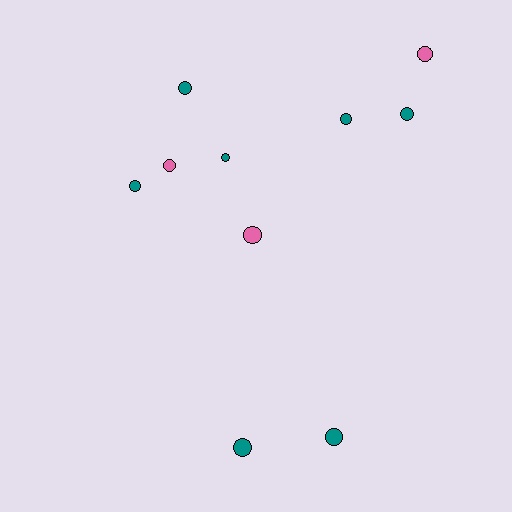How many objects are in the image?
There are 10 objects.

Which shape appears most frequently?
Circle, with 10 objects.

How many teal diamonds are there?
There are no teal diamonds.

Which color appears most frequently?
Teal, with 7 objects.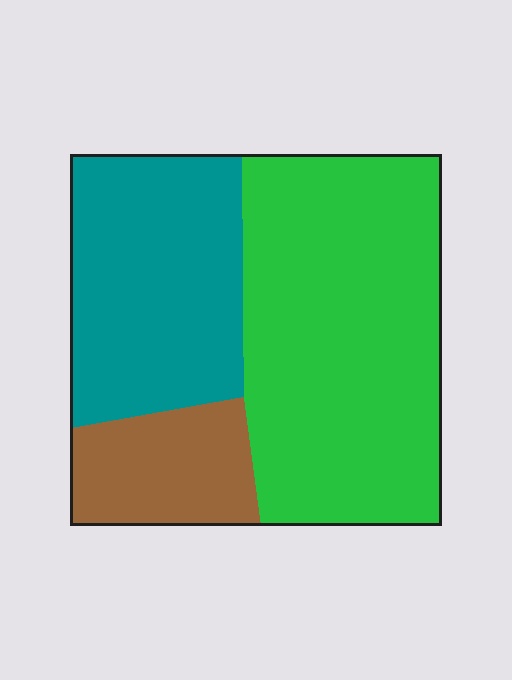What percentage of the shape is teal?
Teal takes up about one third (1/3) of the shape.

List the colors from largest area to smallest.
From largest to smallest: green, teal, brown.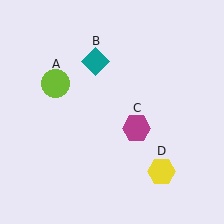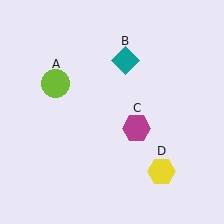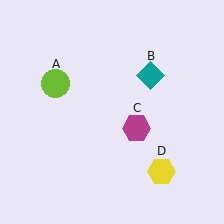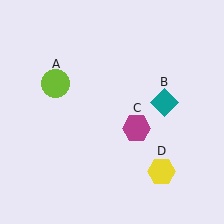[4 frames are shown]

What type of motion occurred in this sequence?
The teal diamond (object B) rotated clockwise around the center of the scene.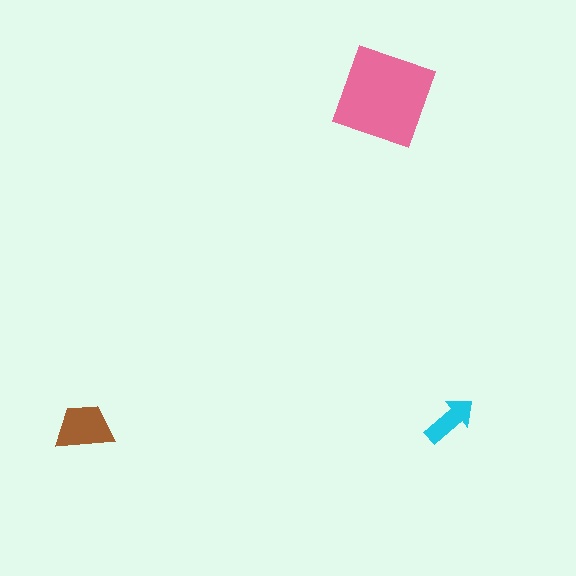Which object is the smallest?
The cyan arrow.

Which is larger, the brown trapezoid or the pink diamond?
The pink diamond.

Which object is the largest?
The pink diamond.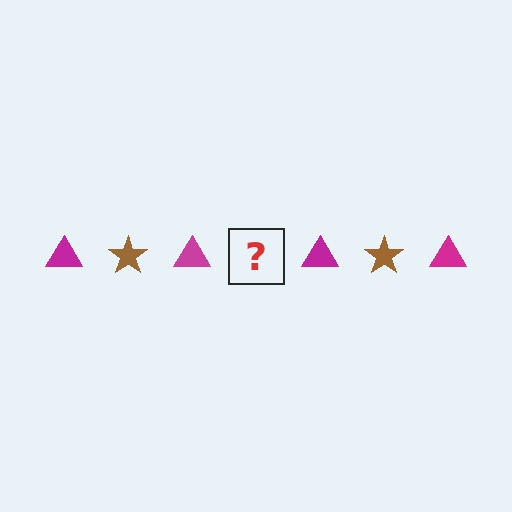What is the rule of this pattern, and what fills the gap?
The rule is that the pattern alternates between magenta triangle and brown star. The gap should be filled with a brown star.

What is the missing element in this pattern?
The missing element is a brown star.